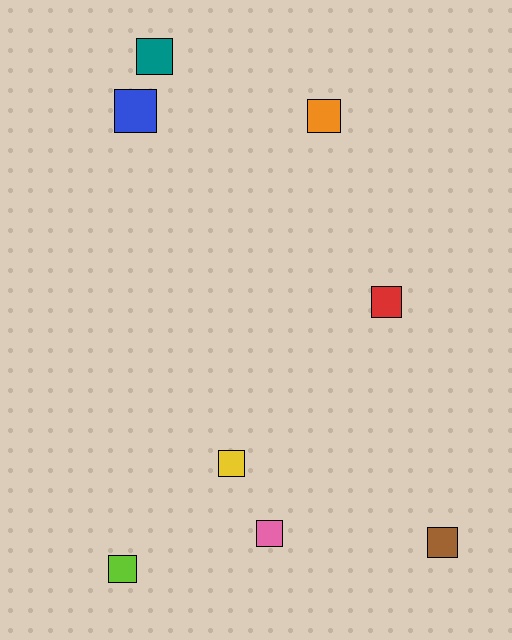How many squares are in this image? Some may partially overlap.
There are 8 squares.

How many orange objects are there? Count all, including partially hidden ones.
There is 1 orange object.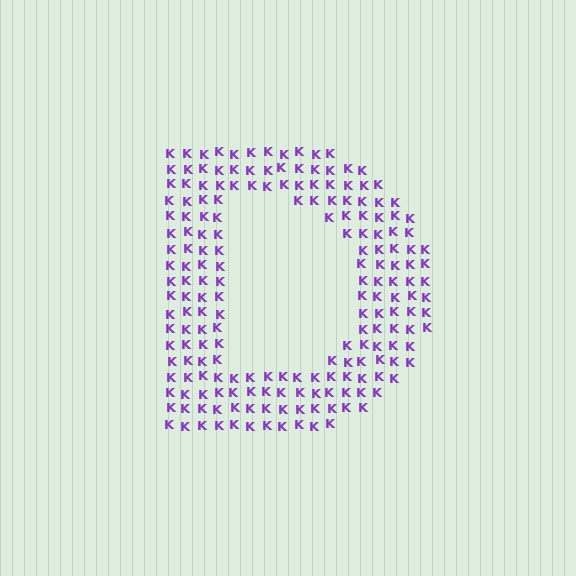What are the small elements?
The small elements are letter K's.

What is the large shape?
The large shape is the letter D.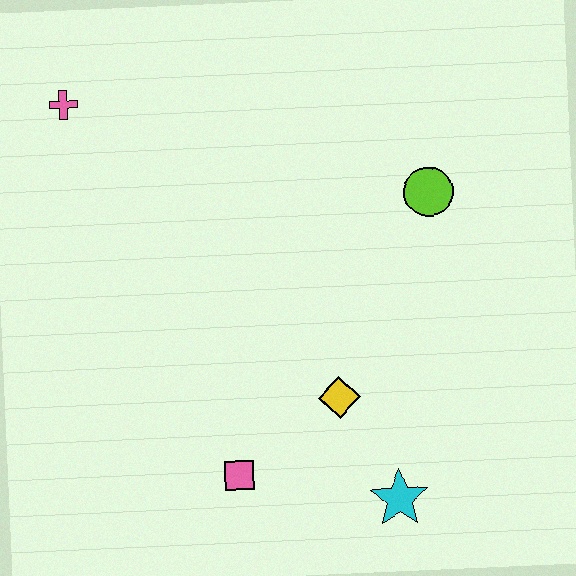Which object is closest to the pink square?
The yellow diamond is closest to the pink square.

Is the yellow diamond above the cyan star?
Yes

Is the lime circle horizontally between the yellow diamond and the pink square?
No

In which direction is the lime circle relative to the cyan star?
The lime circle is above the cyan star.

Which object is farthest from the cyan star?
The pink cross is farthest from the cyan star.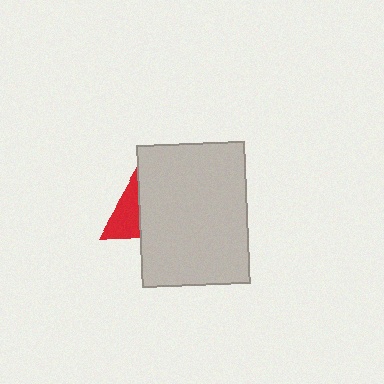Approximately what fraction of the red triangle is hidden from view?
Roughly 68% of the red triangle is hidden behind the light gray rectangle.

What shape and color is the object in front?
The object in front is a light gray rectangle.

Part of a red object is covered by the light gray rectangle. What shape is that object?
It is a triangle.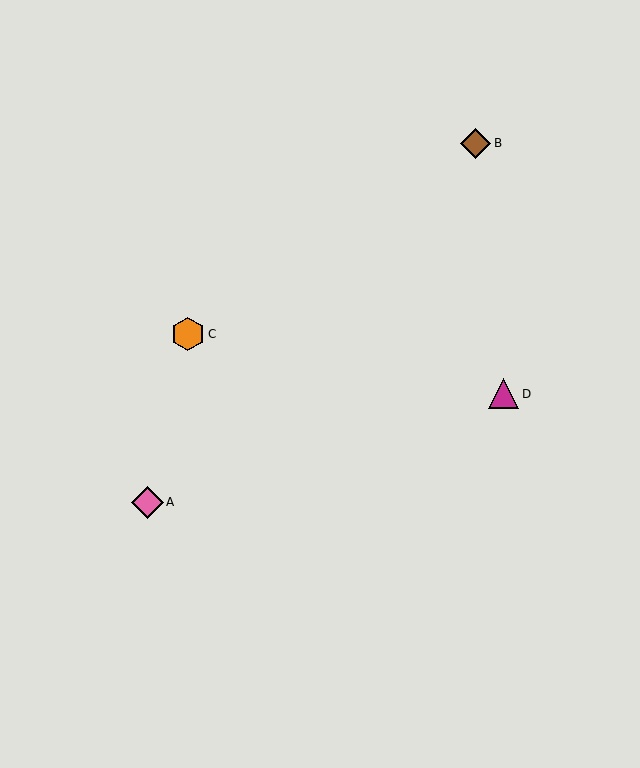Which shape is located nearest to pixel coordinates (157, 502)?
The pink diamond (labeled A) at (147, 502) is nearest to that location.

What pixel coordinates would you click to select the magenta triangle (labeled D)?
Click at (503, 394) to select the magenta triangle D.